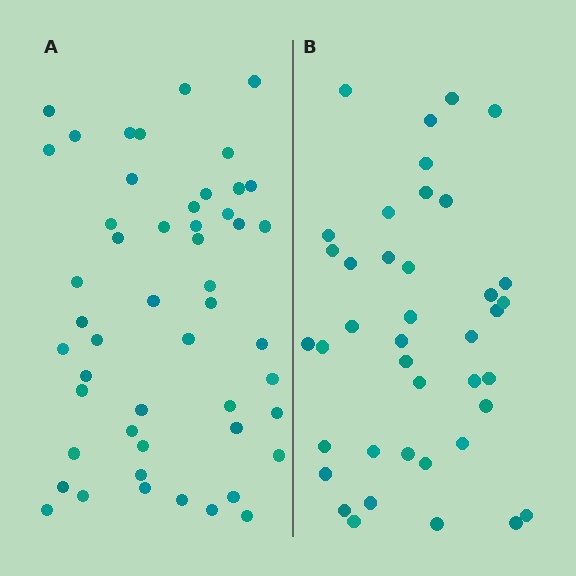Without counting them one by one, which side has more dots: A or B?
Region A (the left region) has more dots.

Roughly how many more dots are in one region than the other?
Region A has roughly 10 or so more dots than region B.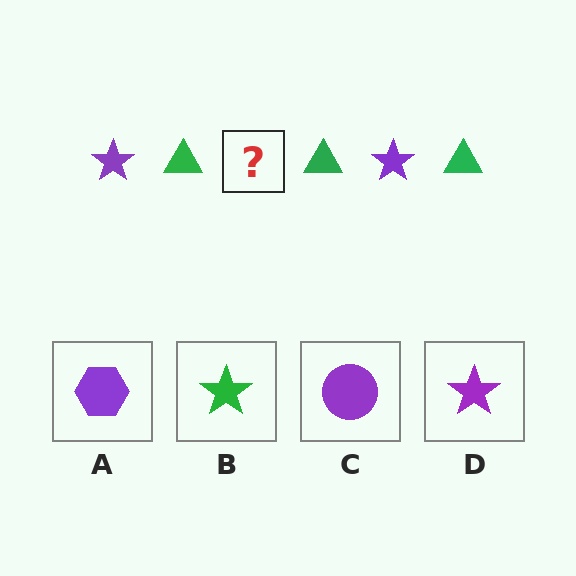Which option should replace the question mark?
Option D.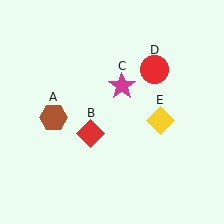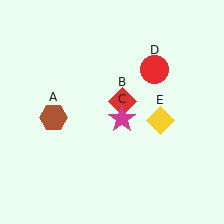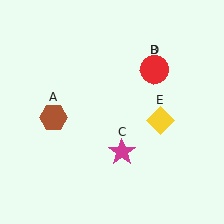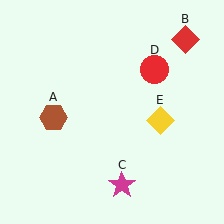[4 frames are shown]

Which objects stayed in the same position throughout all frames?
Brown hexagon (object A) and red circle (object D) and yellow diamond (object E) remained stationary.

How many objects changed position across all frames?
2 objects changed position: red diamond (object B), magenta star (object C).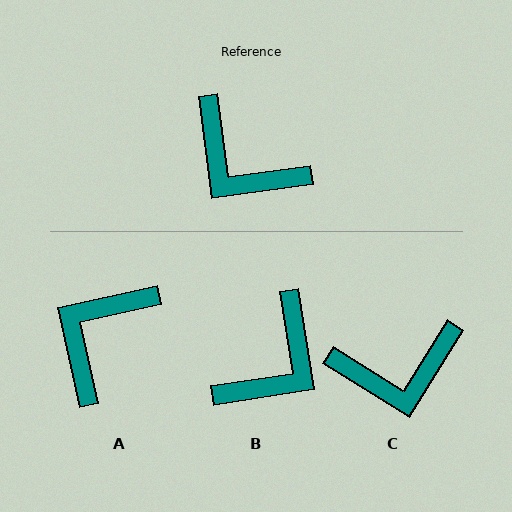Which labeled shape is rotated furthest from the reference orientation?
B, about 91 degrees away.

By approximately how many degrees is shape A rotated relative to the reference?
Approximately 85 degrees clockwise.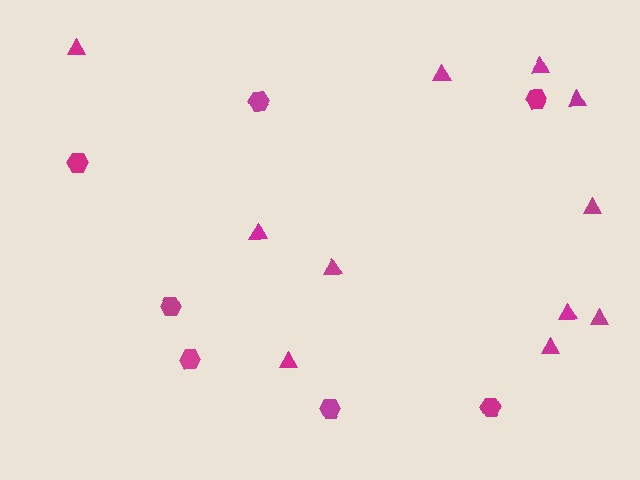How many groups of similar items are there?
There are 2 groups: one group of hexagons (7) and one group of triangles (11).